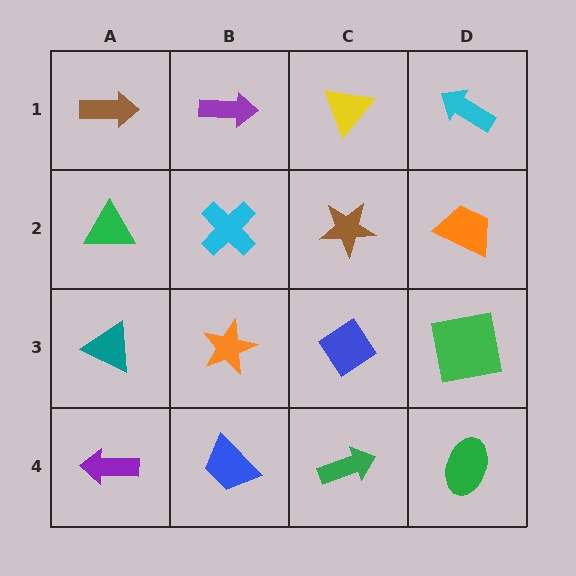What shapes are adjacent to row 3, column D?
An orange trapezoid (row 2, column D), a green ellipse (row 4, column D), a blue diamond (row 3, column C).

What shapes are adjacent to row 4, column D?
A green square (row 3, column D), a green arrow (row 4, column C).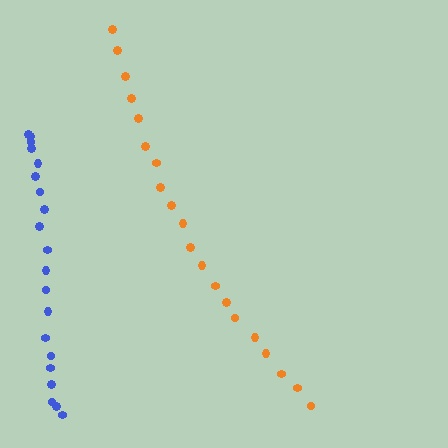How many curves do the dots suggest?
There are 2 distinct paths.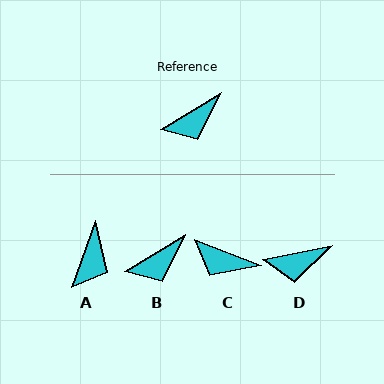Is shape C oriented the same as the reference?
No, it is off by about 52 degrees.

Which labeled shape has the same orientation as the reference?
B.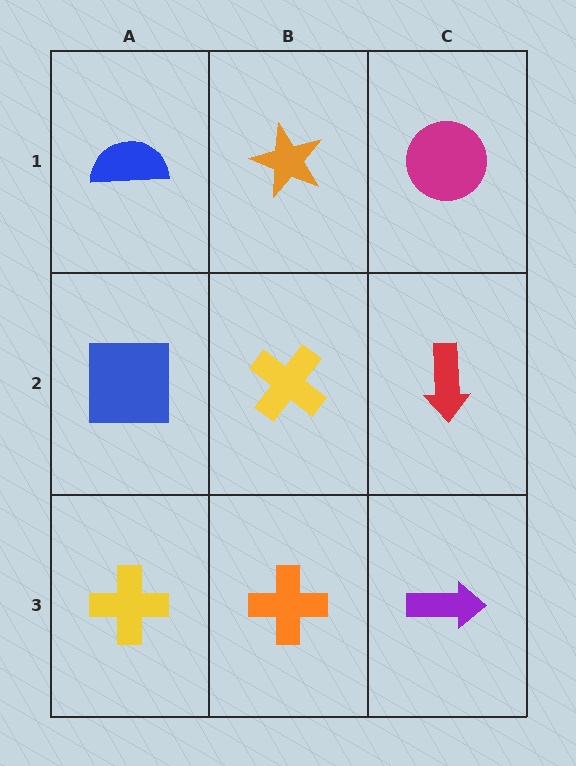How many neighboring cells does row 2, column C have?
3.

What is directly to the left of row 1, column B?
A blue semicircle.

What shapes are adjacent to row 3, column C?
A red arrow (row 2, column C), an orange cross (row 3, column B).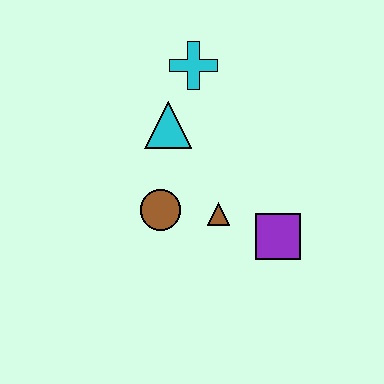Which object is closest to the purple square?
The brown triangle is closest to the purple square.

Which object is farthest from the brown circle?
The cyan cross is farthest from the brown circle.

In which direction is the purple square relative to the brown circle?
The purple square is to the right of the brown circle.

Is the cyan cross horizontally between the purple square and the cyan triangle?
Yes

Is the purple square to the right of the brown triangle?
Yes